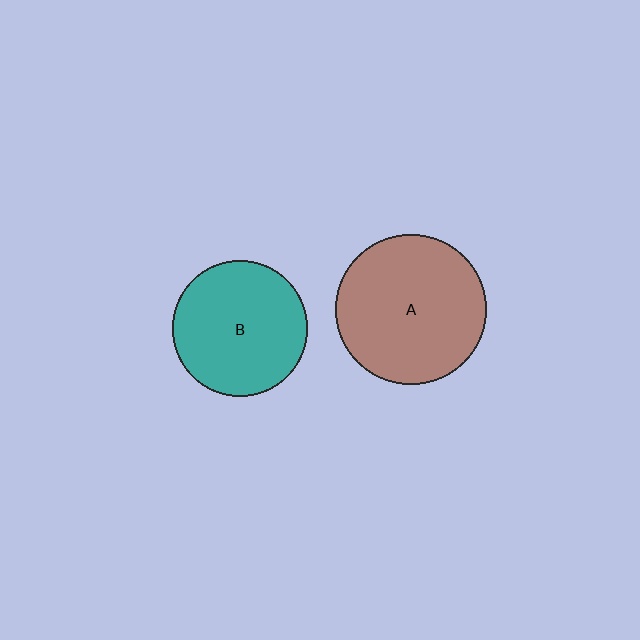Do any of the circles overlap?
No, none of the circles overlap.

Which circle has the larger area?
Circle A (brown).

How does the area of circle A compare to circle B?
Approximately 1.2 times.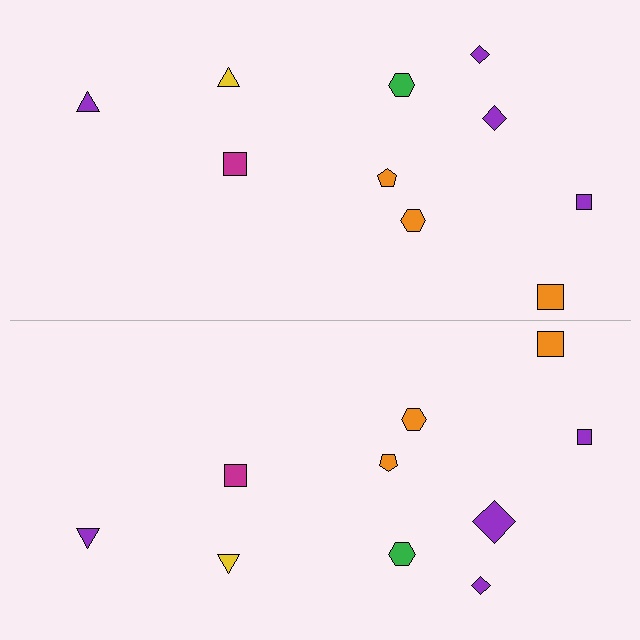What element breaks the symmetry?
The purple diamond on the bottom side has a different size than its mirror counterpart.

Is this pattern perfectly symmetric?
No, the pattern is not perfectly symmetric. The purple diamond on the bottom side has a different size than its mirror counterpart.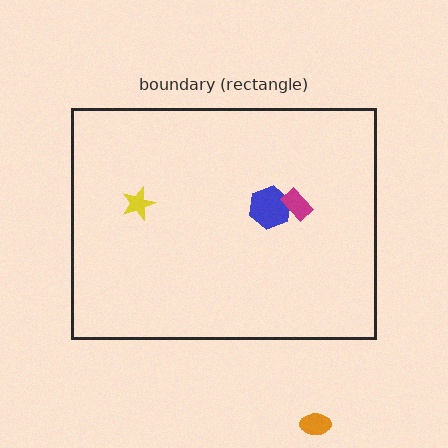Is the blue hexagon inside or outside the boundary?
Inside.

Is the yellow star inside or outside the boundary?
Inside.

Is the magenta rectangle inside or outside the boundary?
Inside.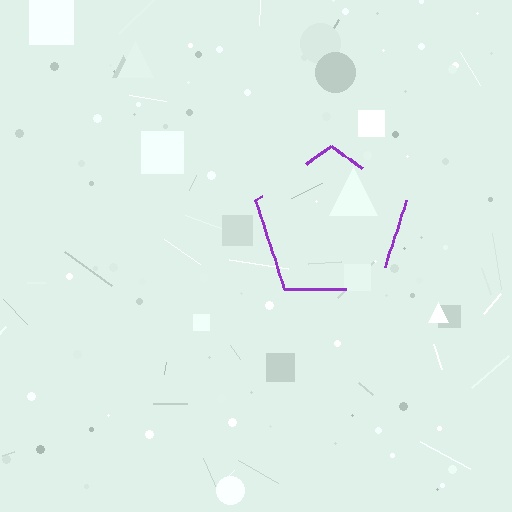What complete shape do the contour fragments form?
The contour fragments form a pentagon.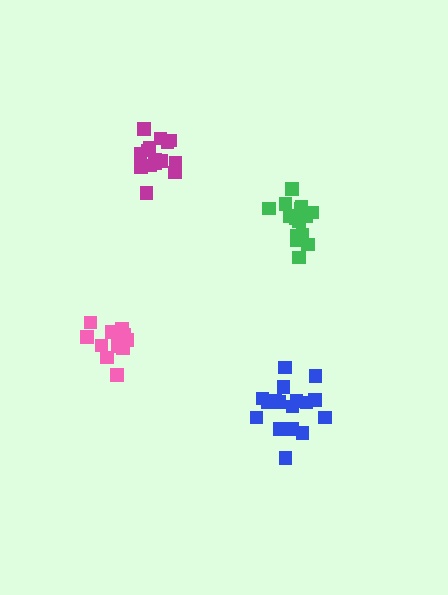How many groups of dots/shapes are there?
There are 4 groups.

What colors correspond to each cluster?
The clusters are colored: magenta, green, pink, blue.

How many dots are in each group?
Group 1: 15 dots, Group 2: 16 dots, Group 3: 13 dots, Group 4: 17 dots (61 total).